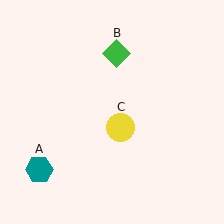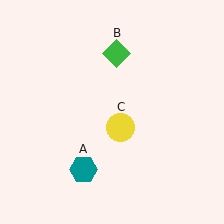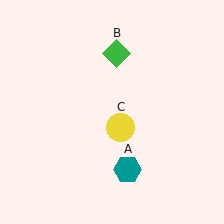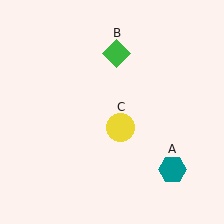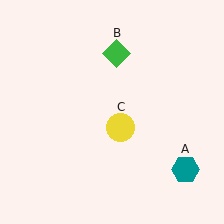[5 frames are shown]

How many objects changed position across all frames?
1 object changed position: teal hexagon (object A).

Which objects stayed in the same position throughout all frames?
Green diamond (object B) and yellow circle (object C) remained stationary.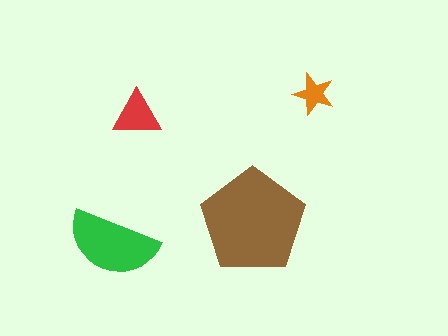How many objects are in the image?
There are 4 objects in the image.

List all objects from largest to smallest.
The brown pentagon, the green semicircle, the red triangle, the orange star.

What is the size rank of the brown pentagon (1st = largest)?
1st.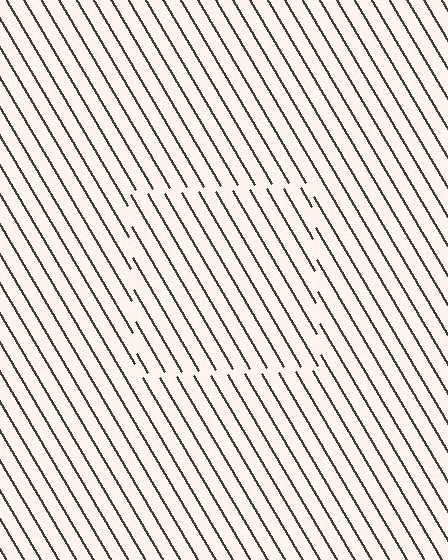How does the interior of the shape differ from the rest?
The interior of the shape contains the same grating, shifted by half a period — the contour is defined by the phase discontinuity where line-ends from the inner and outer gratings abut.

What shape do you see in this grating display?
An illusory square. The interior of the shape contains the same grating, shifted by half a period — the contour is defined by the phase discontinuity where line-ends from the inner and outer gratings abut.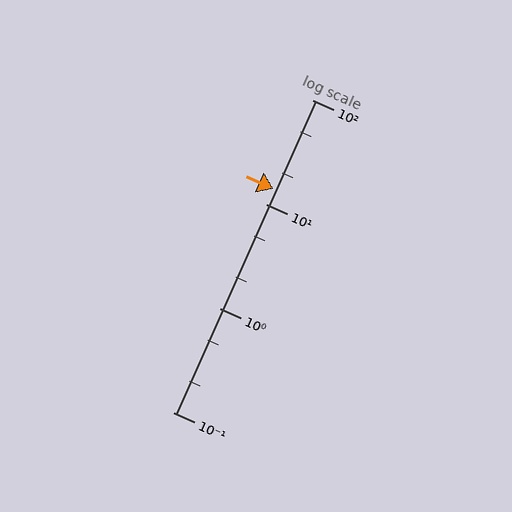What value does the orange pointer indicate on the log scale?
The pointer indicates approximately 14.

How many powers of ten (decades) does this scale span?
The scale spans 3 decades, from 0.1 to 100.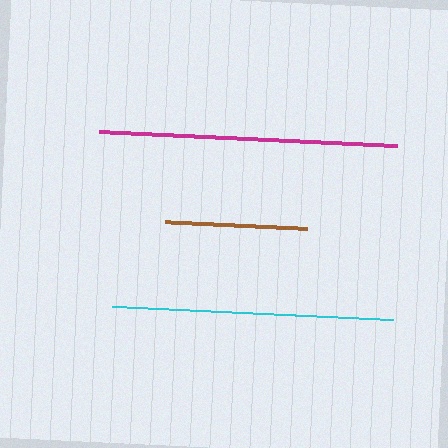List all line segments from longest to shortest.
From longest to shortest: magenta, cyan, brown.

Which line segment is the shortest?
The brown line is the shortest at approximately 142 pixels.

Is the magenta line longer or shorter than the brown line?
The magenta line is longer than the brown line.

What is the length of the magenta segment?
The magenta segment is approximately 299 pixels long.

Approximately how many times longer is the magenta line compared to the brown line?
The magenta line is approximately 2.1 times the length of the brown line.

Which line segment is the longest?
The magenta line is the longest at approximately 299 pixels.